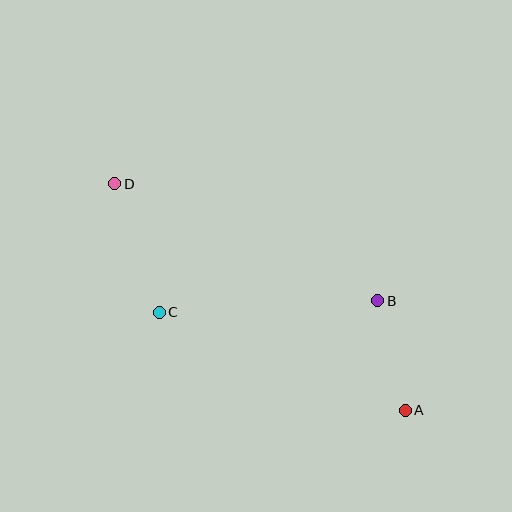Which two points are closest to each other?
Points A and B are closest to each other.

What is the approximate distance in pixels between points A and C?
The distance between A and C is approximately 265 pixels.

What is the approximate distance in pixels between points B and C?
The distance between B and C is approximately 218 pixels.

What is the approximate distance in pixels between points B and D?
The distance between B and D is approximately 288 pixels.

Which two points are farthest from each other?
Points A and D are farthest from each other.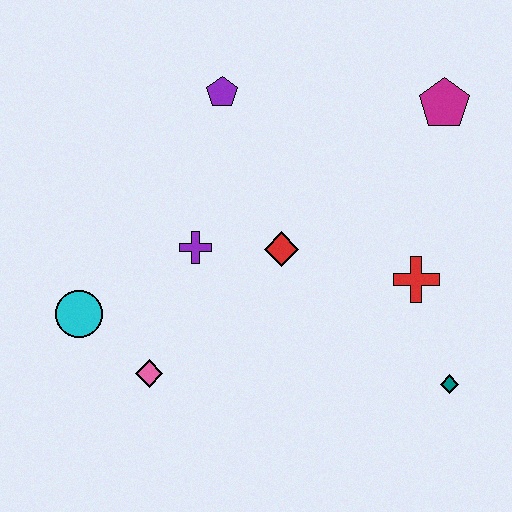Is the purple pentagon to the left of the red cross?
Yes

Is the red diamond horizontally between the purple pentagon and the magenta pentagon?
Yes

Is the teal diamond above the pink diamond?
No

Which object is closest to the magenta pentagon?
The red cross is closest to the magenta pentagon.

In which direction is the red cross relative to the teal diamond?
The red cross is above the teal diamond.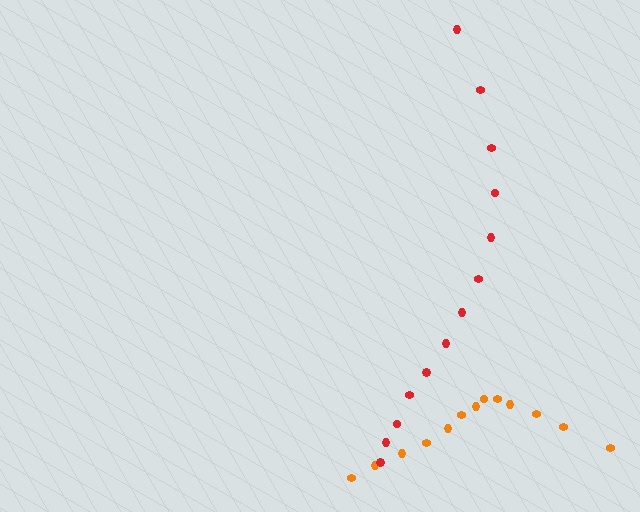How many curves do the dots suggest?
There are 2 distinct paths.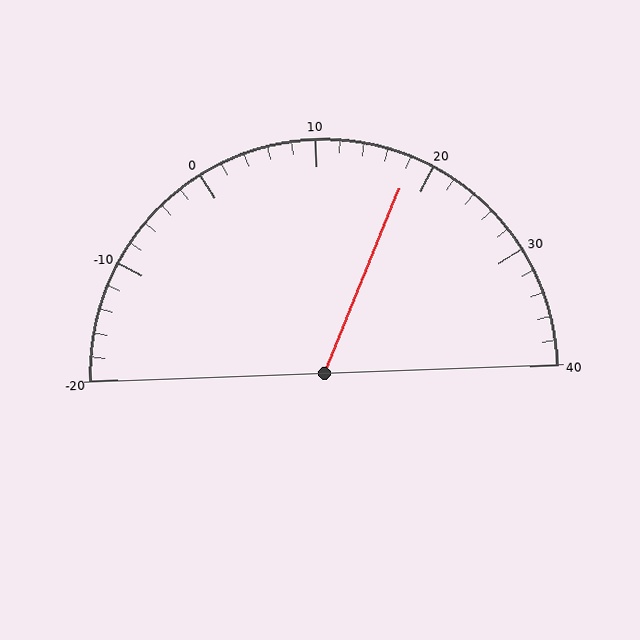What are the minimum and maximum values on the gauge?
The gauge ranges from -20 to 40.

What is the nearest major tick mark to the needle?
The nearest major tick mark is 20.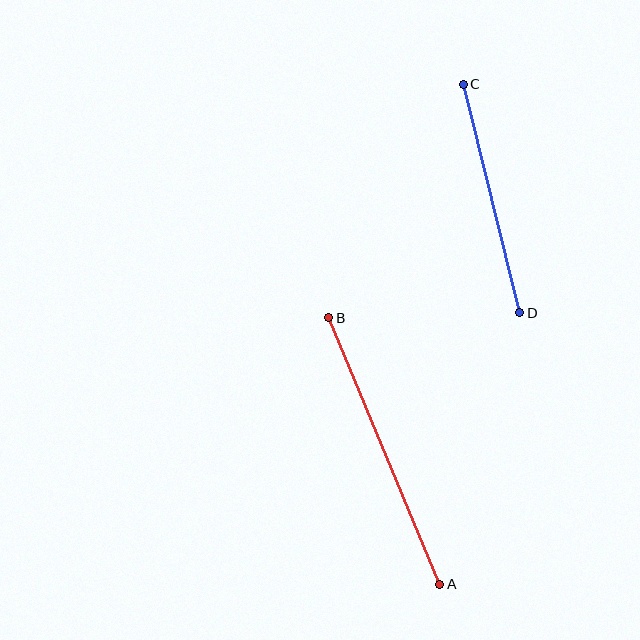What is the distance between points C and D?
The distance is approximately 235 pixels.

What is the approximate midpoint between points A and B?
The midpoint is at approximately (384, 451) pixels.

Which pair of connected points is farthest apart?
Points A and B are farthest apart.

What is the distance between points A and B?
The distance is approximately 288 pixels.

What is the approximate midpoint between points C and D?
The midpoint is at approximately (492, 198) pixels.